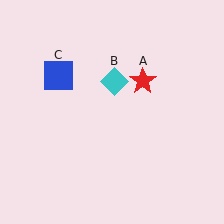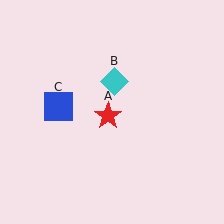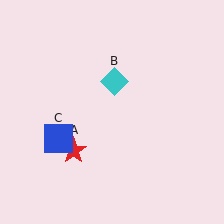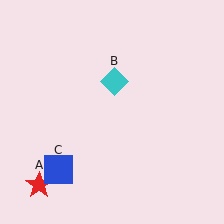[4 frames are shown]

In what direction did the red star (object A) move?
The red star (object A) moved down and to the left.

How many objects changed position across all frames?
2 objects changed position: red star (object A), blue square (object C).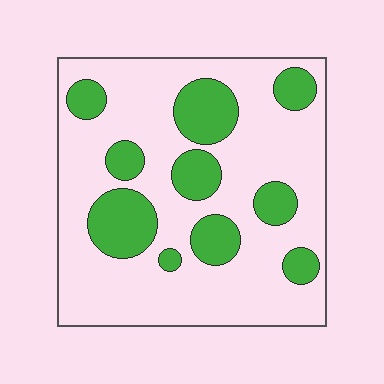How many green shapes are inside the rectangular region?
10.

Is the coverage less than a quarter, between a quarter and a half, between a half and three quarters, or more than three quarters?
Between a quarter and a half.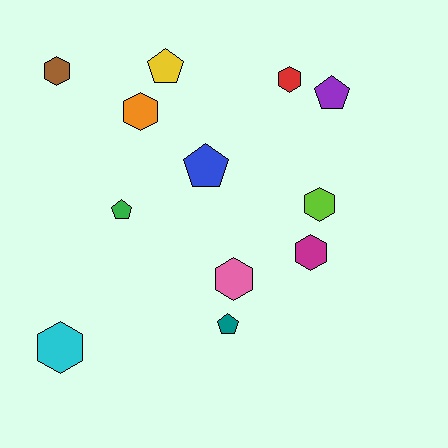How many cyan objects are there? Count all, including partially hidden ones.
There is 1 cyan object.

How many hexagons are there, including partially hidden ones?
There are 7 hexagons.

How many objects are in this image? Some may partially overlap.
There are 12 objects.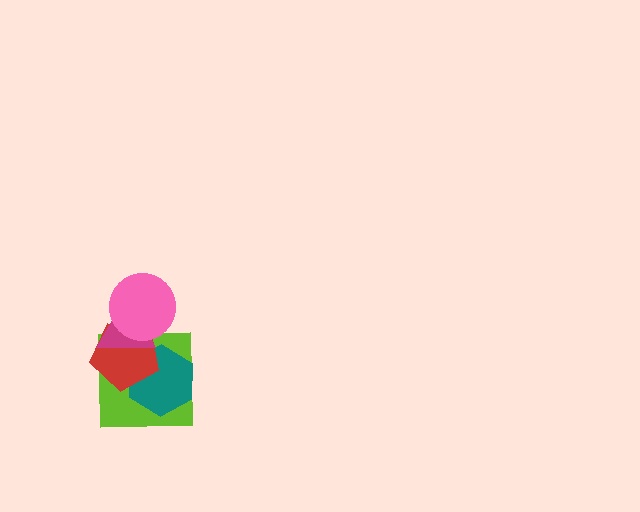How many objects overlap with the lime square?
3 objects overlap with the lime square.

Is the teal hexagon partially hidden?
Yes, it is partially covered by another shape.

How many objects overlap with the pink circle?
2 objects overlap with the pink circle.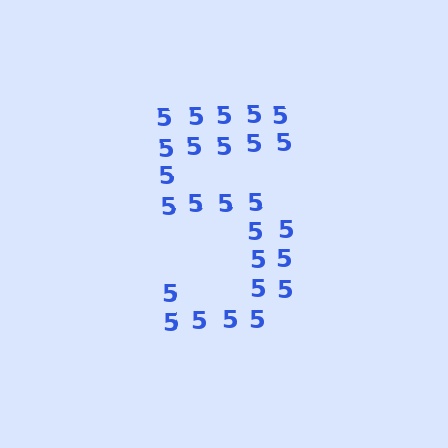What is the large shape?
The large shape is the digit 5.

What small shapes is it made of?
It is made of small digit 5's.